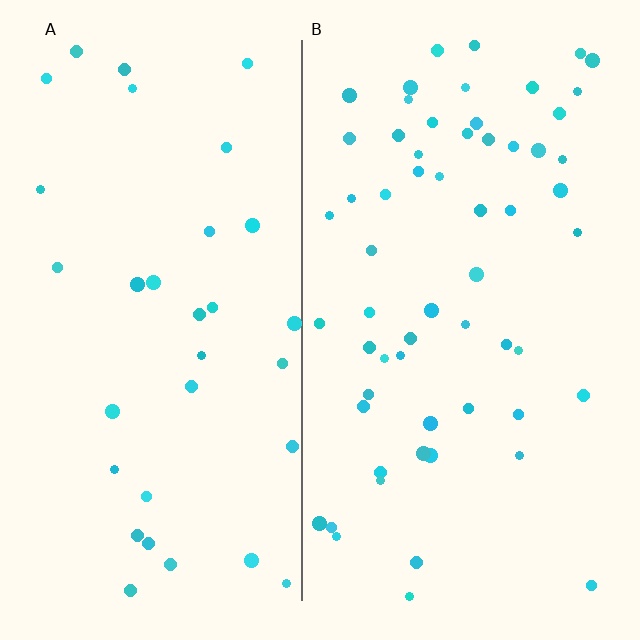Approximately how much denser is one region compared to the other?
Approximately 1.8× — region B over region A.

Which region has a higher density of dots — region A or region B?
B (the right).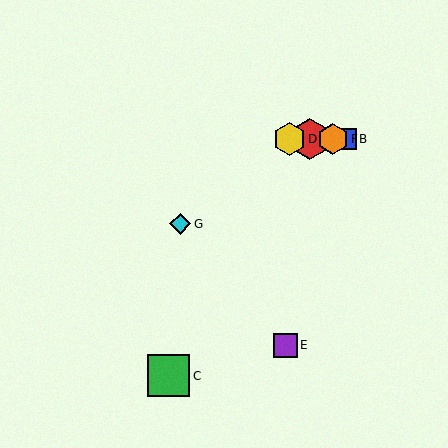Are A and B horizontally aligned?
Yes, both are at y≈139.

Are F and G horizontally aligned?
No, F is at y≈139 and G is at y≈224.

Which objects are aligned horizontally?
Objects A, B, D, F are aligned horizontally.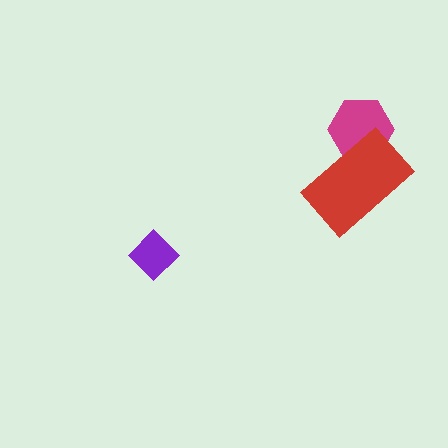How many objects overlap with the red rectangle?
1 object overlaps with the red rectangle.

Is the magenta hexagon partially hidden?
Yes, it is partially covered by another shape.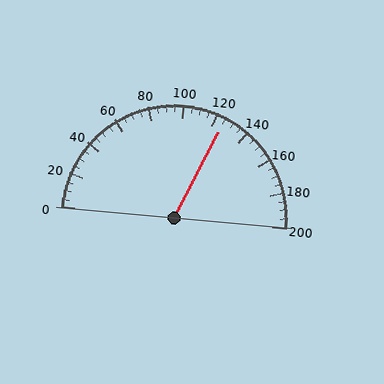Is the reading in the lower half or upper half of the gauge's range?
The reading is in the upper half of the range (0 to 200).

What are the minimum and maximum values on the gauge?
The gauge ranges from 0 to 200.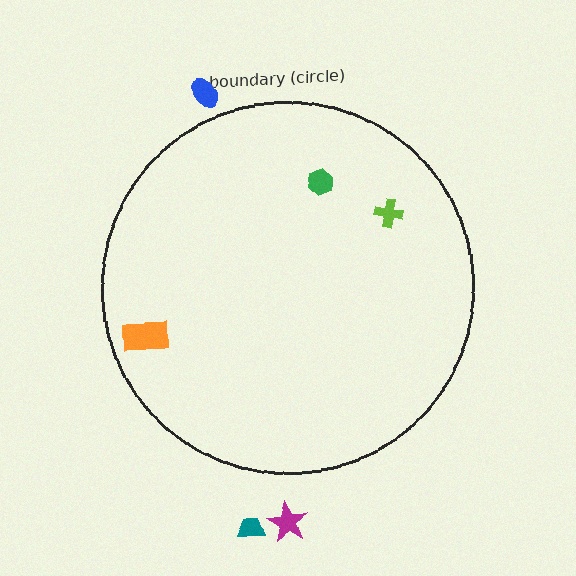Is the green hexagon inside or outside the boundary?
Inside.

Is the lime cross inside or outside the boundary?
Inside.